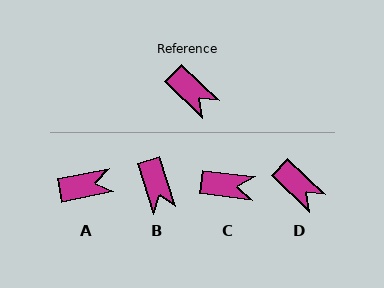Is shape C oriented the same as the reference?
No, it is off by about 37 degrees.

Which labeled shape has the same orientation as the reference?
D.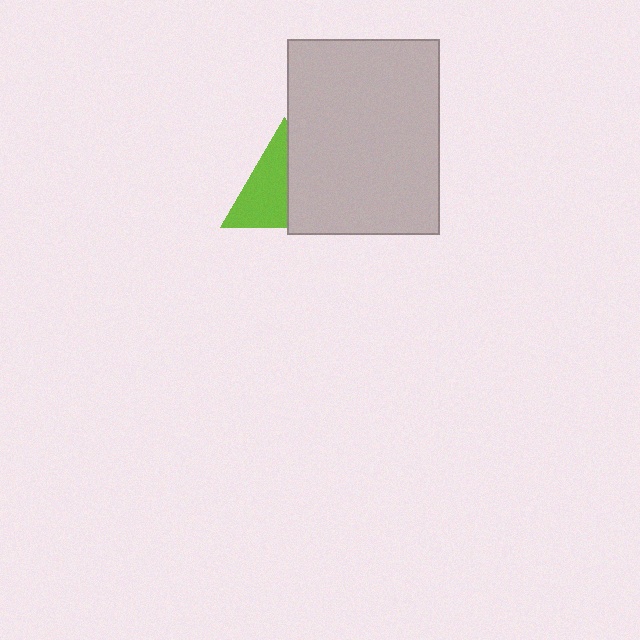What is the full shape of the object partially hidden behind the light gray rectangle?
The partially hidden object is a lime triangle.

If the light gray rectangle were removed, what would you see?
You would see the complete lime triangle.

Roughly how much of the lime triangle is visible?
About half of it is visible (roughly 55%).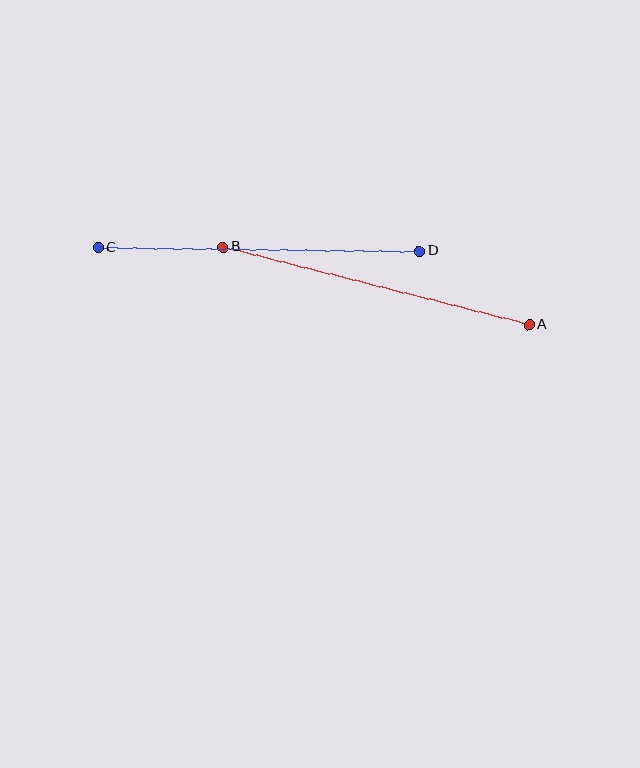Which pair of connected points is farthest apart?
Points C and D are farthest apart.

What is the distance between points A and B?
The distance is approximately 316 pixels.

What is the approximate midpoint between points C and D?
The midpoint is at approximately (259, 249) pixels.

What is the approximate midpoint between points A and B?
The midpoint is at approximately (376, 286) pixels.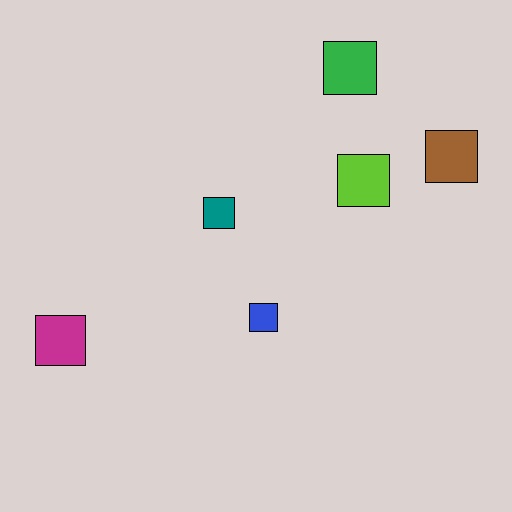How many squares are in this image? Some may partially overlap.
There are 6 squares.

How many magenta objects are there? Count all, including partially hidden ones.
There is 1 magenta object.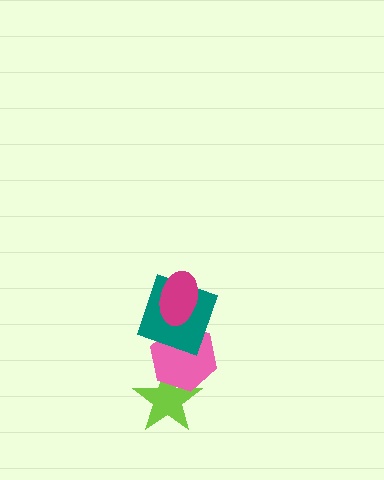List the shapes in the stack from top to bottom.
From top to bottom: the magenta ellipse, the teal square, the pink hexagon, the lime star.